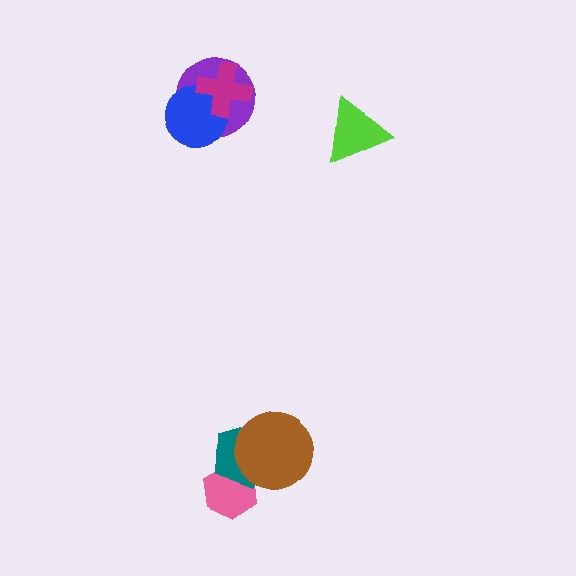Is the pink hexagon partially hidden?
Yes, it is partially covered by another shape.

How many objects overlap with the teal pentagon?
2 objects overlap with the teal pentagon.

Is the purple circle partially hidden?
Yes, it is partially covered by another shape.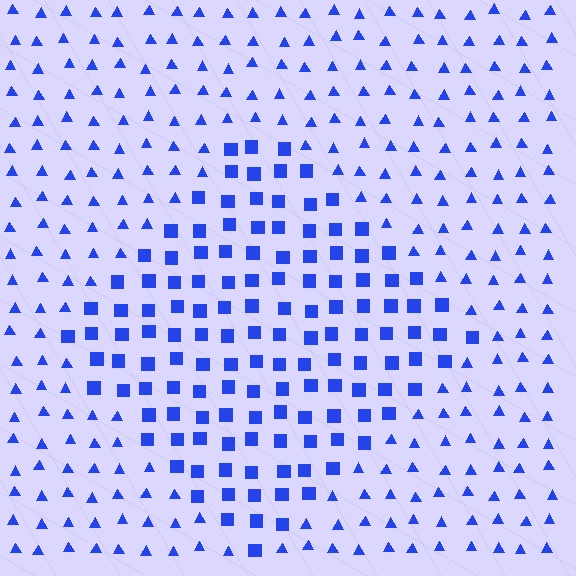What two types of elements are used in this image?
The image uses squares inside the diamond region and triangles outside it.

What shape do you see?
I see a diamond.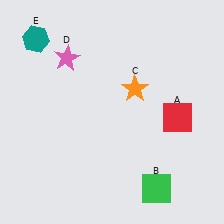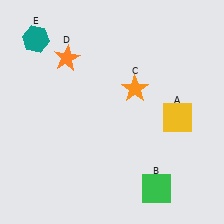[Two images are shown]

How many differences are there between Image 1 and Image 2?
There are 2 differences between the two images.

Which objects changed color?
A changed from red to yellow. D changed from pink to orange.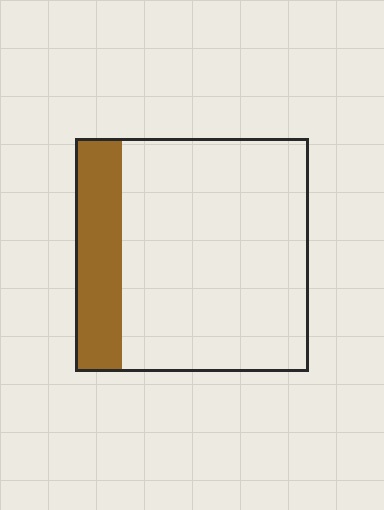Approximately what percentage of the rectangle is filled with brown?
Approximately 20%.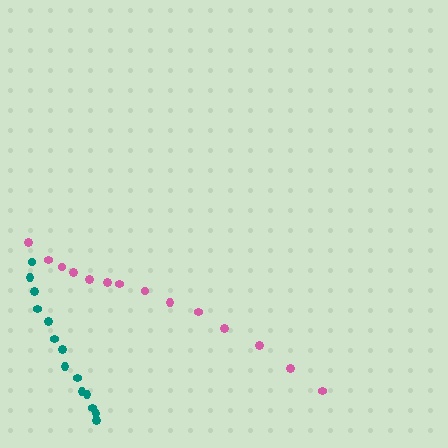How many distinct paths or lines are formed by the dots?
There are 2 distinct paths.